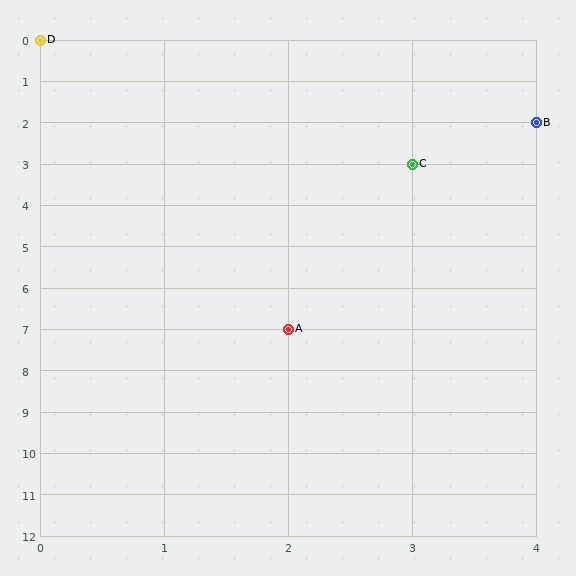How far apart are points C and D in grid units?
Points C and D are 3 columns and 3 rows apart (about 4.2 grid units diagonally).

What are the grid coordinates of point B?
Point B is at grid coordinates (4, 2).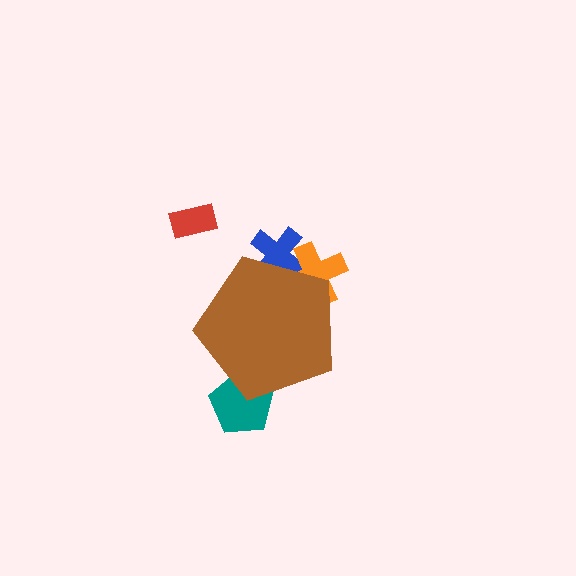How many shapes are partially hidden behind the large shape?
3 shapes are partially hidden.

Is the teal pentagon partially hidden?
Yes, the teal pentagon is partially hidden behind the brown pentagon.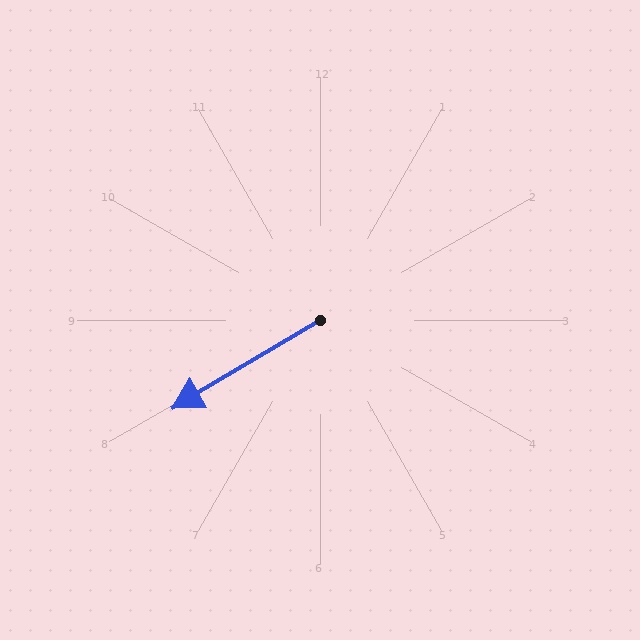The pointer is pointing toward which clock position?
Roughly 8 o'clock.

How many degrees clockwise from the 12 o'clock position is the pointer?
Approximately 239 degrees.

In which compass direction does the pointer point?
Southwest.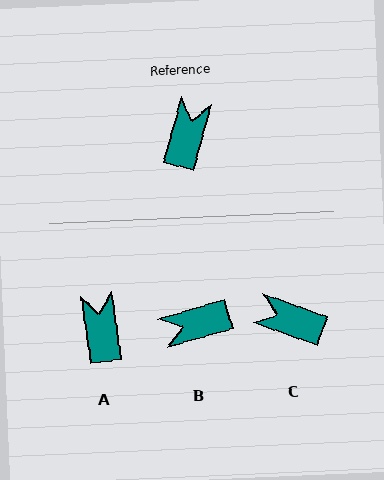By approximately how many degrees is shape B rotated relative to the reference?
Approximately 122 degrees counter-clockwise.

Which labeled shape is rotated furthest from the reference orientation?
B, about 122 degrees away.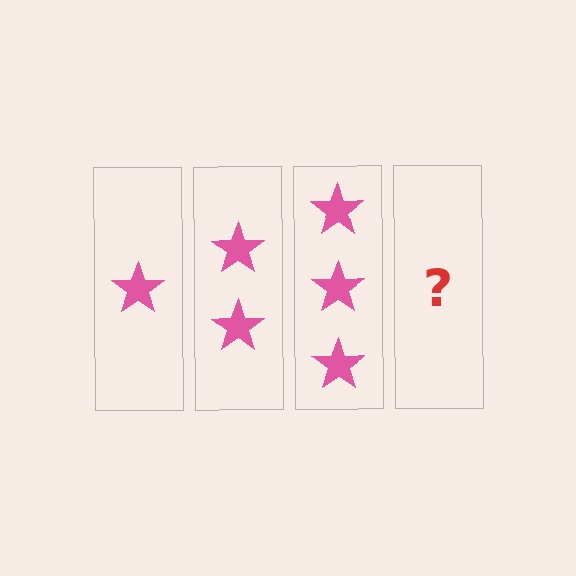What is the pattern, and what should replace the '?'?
The pattern is that each step adds one more star. The '?' should be 4 stars.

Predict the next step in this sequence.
The next step is 4 stars.